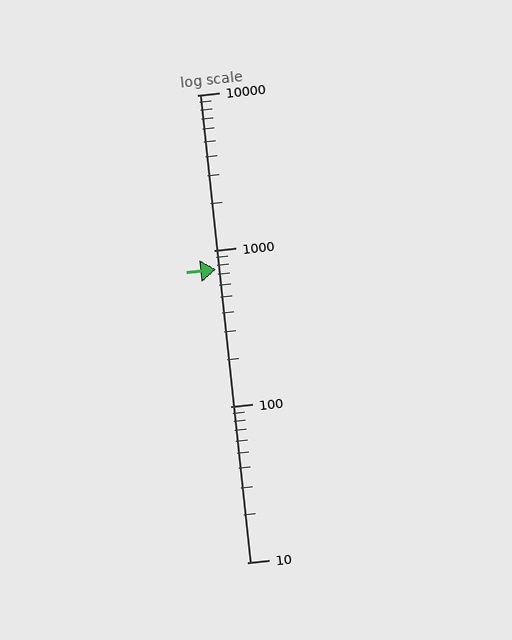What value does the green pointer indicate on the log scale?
The pointer indicates approximately 760.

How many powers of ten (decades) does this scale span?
The scale spans 3 decades, from 10 to 10000.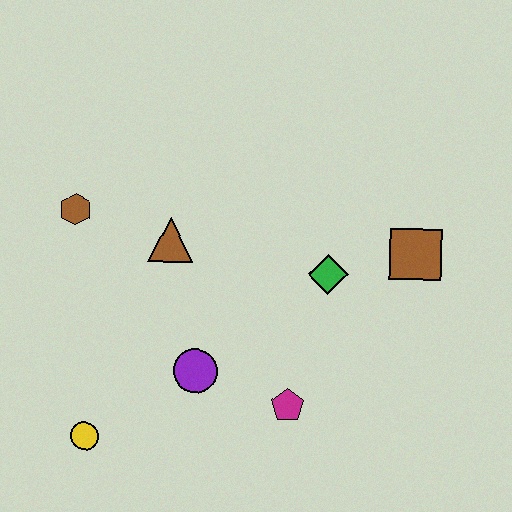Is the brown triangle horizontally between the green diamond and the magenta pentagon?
No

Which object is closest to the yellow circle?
The purple circle is closest to the yellow circle.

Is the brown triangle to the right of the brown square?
No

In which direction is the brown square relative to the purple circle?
The brown square is to the right of the purple circle.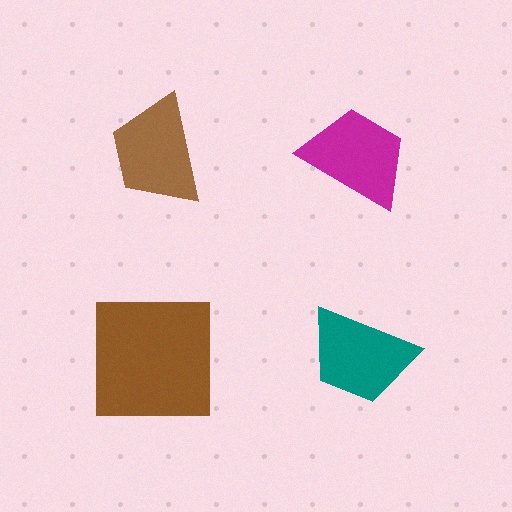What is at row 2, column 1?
A brown square.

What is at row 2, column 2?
A teal trapezoid.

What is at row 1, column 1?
A brown trapezoid.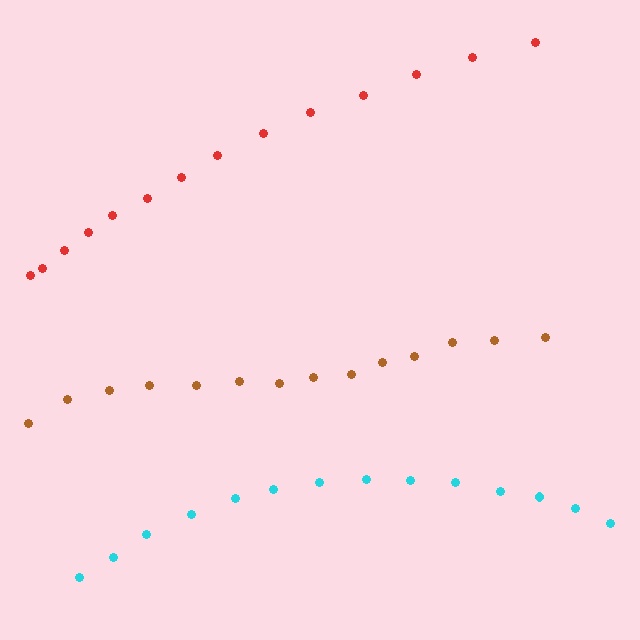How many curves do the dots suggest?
There are 3 distinct paths.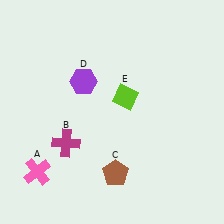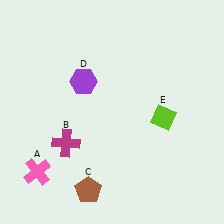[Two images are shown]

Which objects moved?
The objects that moved are: the brown pentagon (C), the lime diamond (E).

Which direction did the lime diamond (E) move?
The lime diamond (E) moved right.